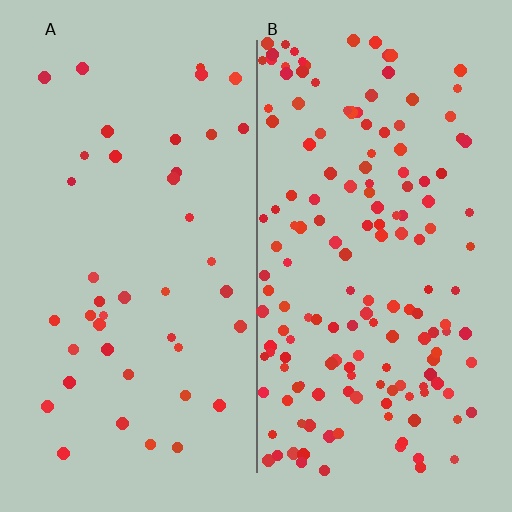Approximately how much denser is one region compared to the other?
Approximately 3.8× — region B over region A.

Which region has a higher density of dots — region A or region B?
B (the right).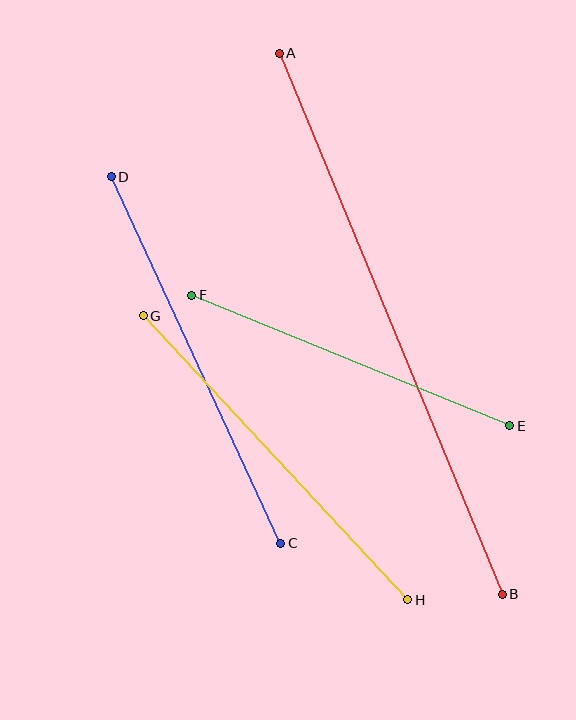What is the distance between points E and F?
The distance is approximately 344 pixels.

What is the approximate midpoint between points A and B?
The midpoint is at approximately (391, 324) pixels.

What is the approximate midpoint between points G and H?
The midpoint is at approximately (276, 458) pixels.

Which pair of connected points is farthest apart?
Points A and B are farthest apart.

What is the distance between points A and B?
The distance is approximately 585 pixels.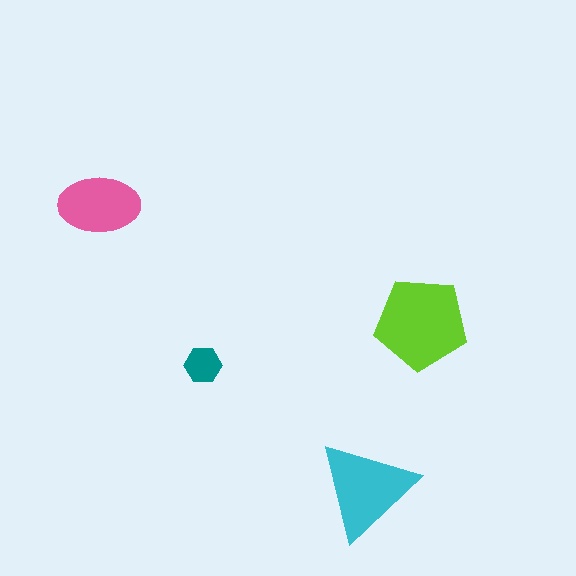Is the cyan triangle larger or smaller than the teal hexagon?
Larger.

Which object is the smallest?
The teal hexagon.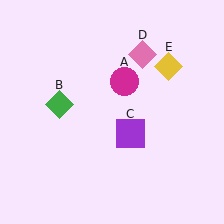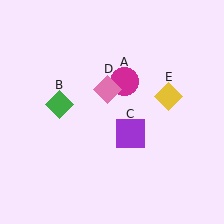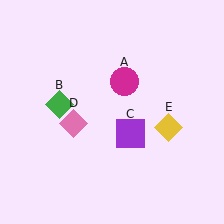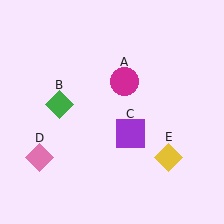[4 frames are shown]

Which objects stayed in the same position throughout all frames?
Magenta circle (object A) and green diamond (object B) and purple square (object C) remained stationary.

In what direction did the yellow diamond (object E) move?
The yellow diamond (object E) moved down.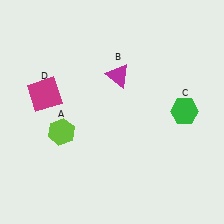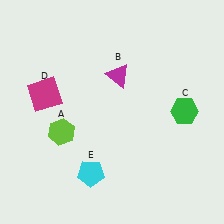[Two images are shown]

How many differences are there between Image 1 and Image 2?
There is 1 difference between the two images.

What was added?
A cyan pentagon (E) was added in Image 2.